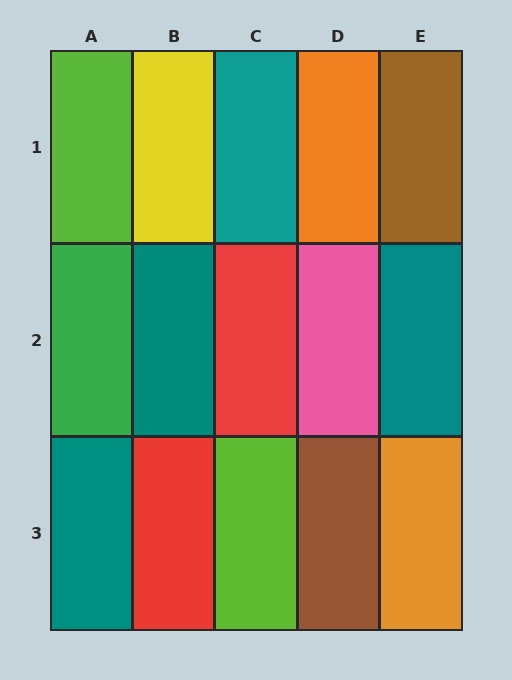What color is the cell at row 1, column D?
Orange.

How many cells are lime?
2 cells are lime.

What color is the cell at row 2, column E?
Teal.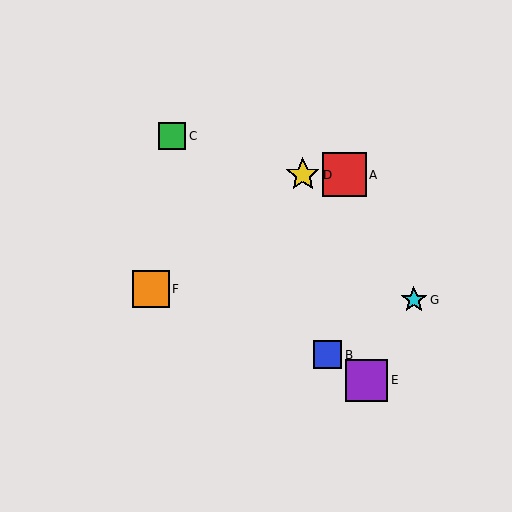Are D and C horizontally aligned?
No, D is at y≈175 and C is at y≈136.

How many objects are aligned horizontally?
2 objects (A, D) are aligned horizontally.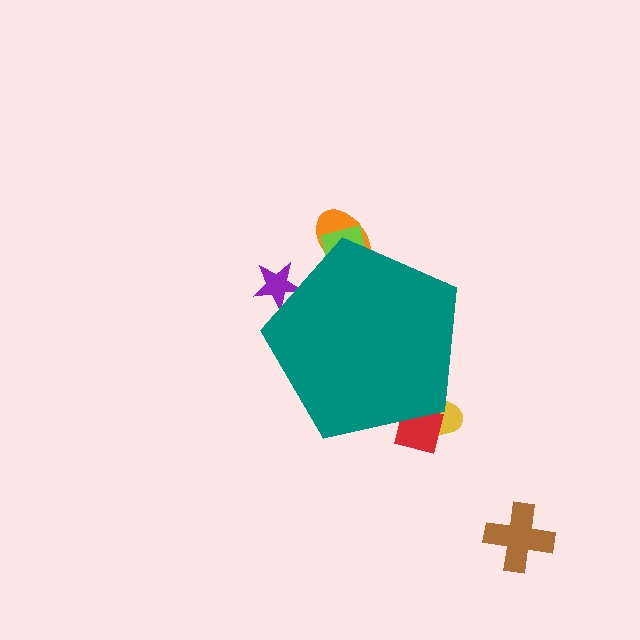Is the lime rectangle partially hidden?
Yes, the lime rectangle is partially hidden behind the teal pentagon.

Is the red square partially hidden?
Yes, the red square is partially hidden behind the teal pentagon.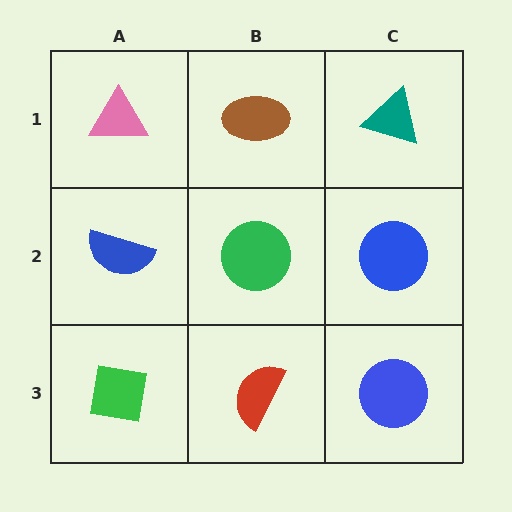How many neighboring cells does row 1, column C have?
2.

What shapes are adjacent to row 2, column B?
A brown ellipse (row 1, column B), a red semicircle (row 3, column B), a blue semicircle (row 2, column A), a blue circle (row 2, column C).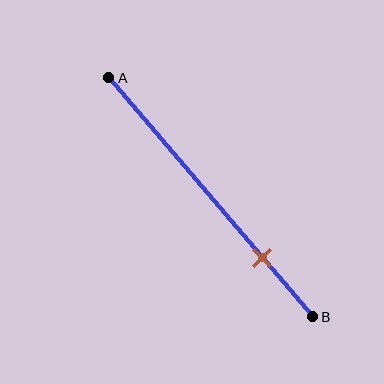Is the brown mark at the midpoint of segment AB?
No, the mark is at about 75% from A, not at the 50% midpoint.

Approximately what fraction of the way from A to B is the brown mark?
The brown mark is approximately 75% of the way from A to B.